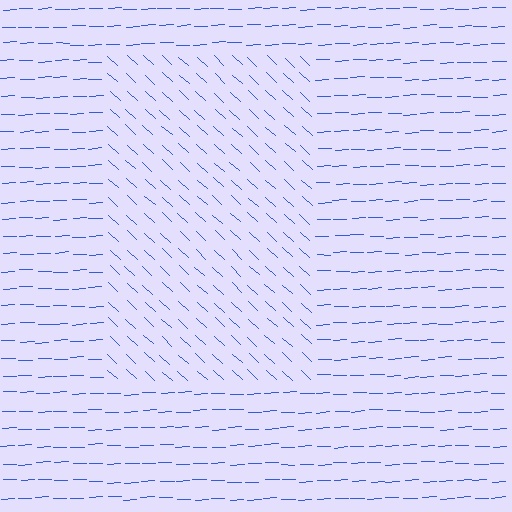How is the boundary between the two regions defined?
The boundary is defined purely by a change in line orientation (approximately 45 degrees difference). All lines are the same color and thickness.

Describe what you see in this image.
The image is filled with small blue line segments. A rectangle region in the image has lines oriented differently from the surrounding lines, creating a visible texture boundary.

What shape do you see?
I see a rectangle.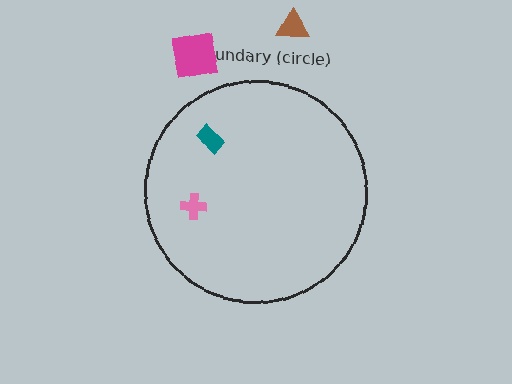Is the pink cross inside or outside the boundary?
Inside.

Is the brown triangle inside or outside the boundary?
Outside.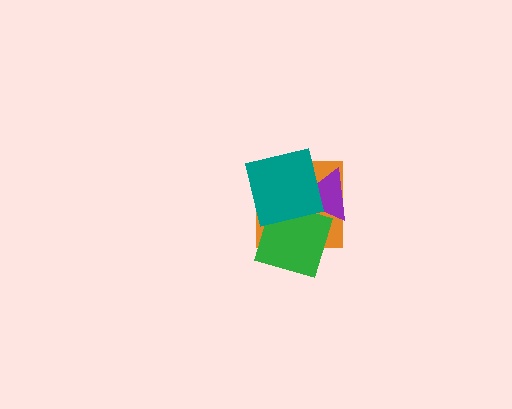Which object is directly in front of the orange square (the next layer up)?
The purple triangle is directly in front of the orange square.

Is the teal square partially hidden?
No, no other shape covers it.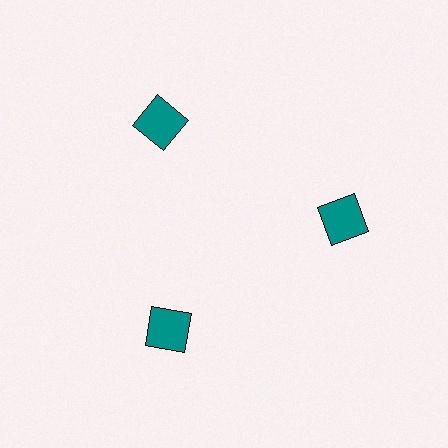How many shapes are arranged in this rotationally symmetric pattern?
There are 3 shapes, arranged in 3 groups of 1.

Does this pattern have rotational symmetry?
Yes, this pattern has 3-fold rotational symmetry. It looks the same after rotating 120 degrees around the center.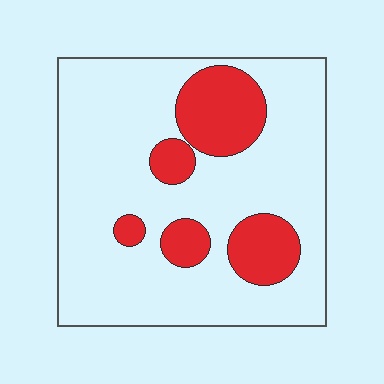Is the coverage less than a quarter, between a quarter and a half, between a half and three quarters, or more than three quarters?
Less than a quarter.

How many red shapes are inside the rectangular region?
5.